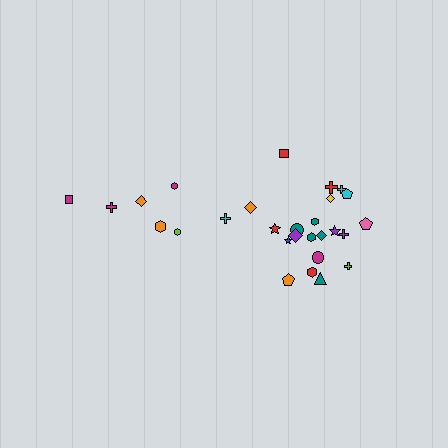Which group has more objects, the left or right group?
The right group.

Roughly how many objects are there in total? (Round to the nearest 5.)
Roughly 30 objects in total.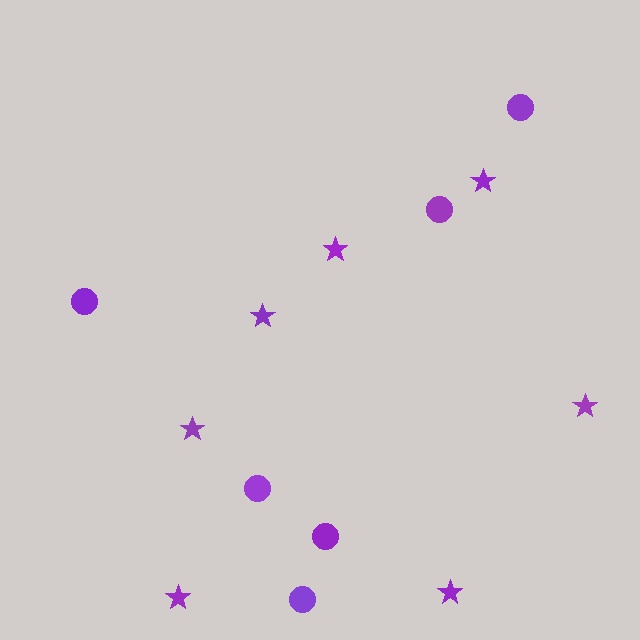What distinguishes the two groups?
There are 2 groups: one group of stars (7) and one group of circles (6).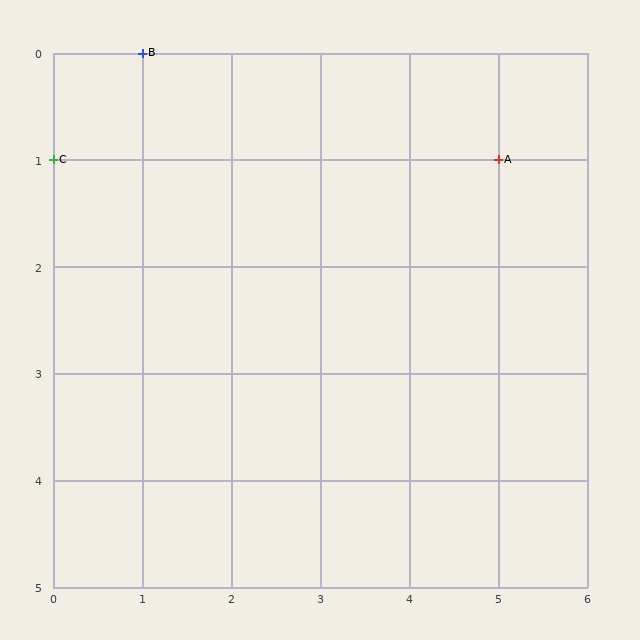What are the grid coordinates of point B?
Point B is at grid coordinates (1, 0).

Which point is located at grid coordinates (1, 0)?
Point B is at (1, 0).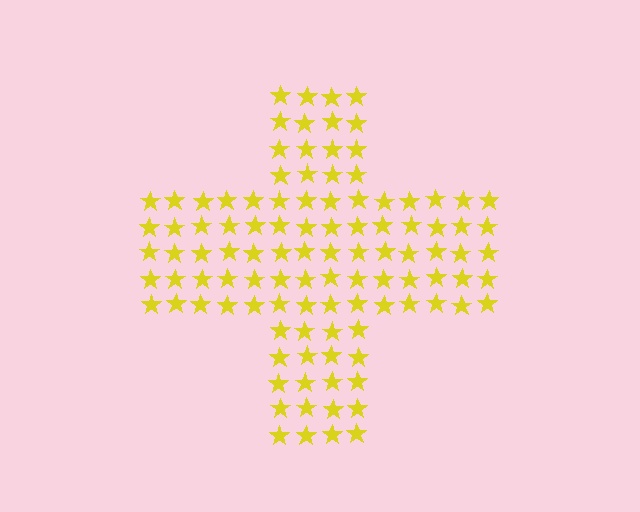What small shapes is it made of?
It is made of small stars.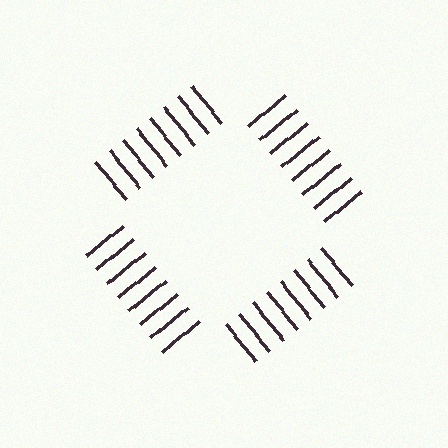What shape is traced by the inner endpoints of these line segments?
An illusory square — the line segments terminate on its edges but no continuous stroke is drawn.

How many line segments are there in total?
32 — 8 along each of the 4 edges.